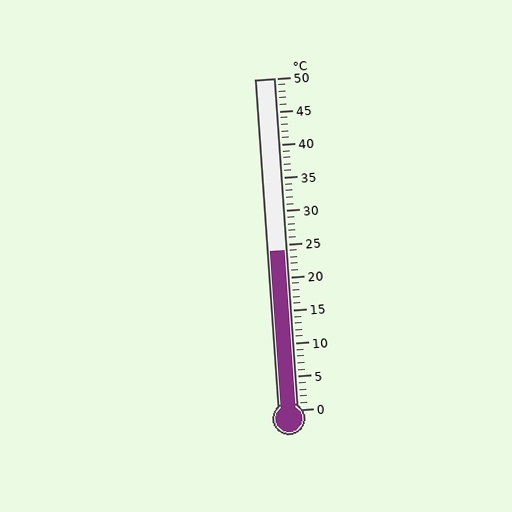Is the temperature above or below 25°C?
The temperature is below 25°C.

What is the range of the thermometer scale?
The thermometer scale ranges from 0°C to 50°C.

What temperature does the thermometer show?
The thermometer shows approximately 24°C.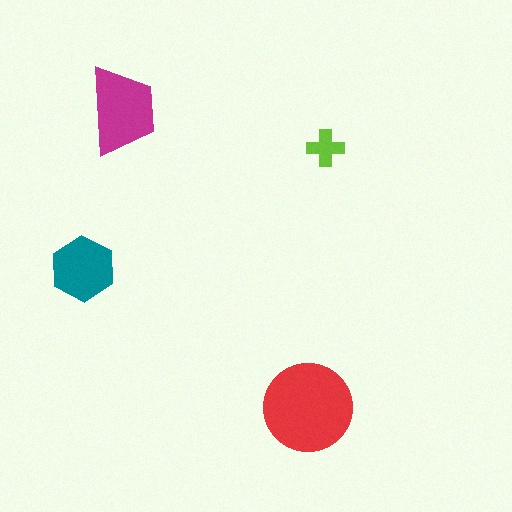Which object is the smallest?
The lime cross.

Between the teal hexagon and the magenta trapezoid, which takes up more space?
The magenta trapezoid.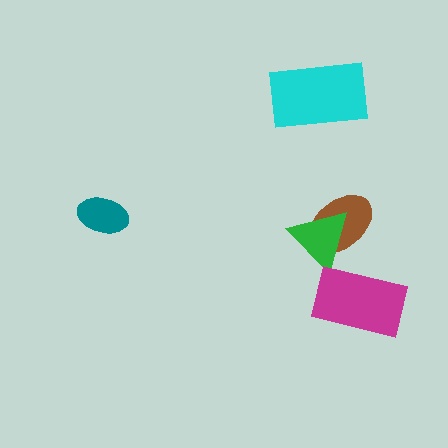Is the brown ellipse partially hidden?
Yes, it is partially covered by another shape.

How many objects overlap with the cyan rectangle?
0 objects overlap with the cyan rectangle.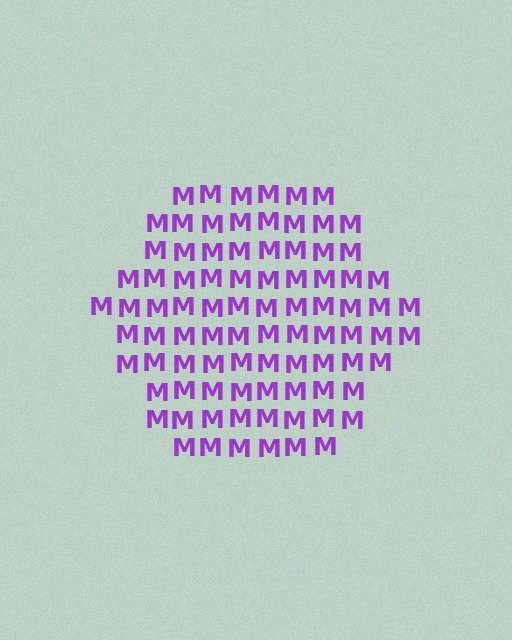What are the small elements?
The small elements are letter M's.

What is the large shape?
The large shape is a hexagon.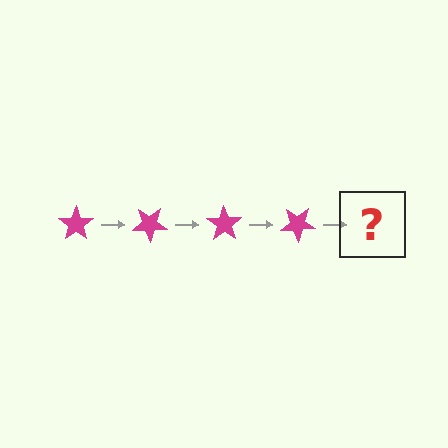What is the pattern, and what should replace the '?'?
The pattern is that the star rotates 35 degrees each step. The '?' should be a magenta star rotated 140 degrees.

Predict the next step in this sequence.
The next step is a magenta star rotated 140 degrees.